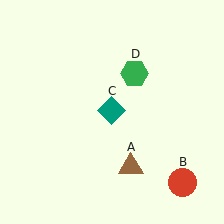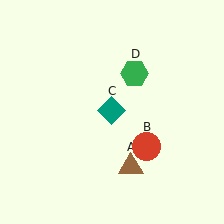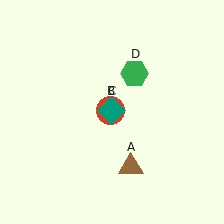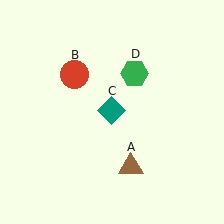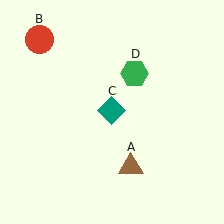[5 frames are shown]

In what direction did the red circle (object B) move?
The red circle (object B) moved up and to the left.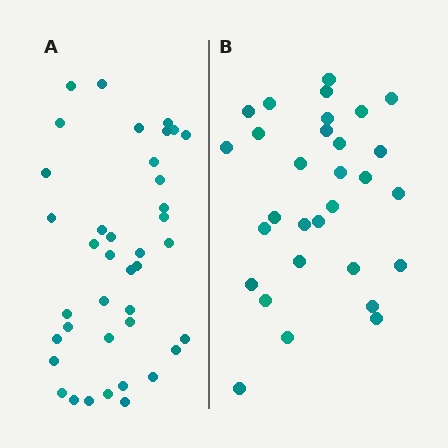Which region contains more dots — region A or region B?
Region A (the left region) has more dots.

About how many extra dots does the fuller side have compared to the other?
Region A has roughly 8 or so more dots than region B.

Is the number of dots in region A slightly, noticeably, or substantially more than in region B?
Region A has noticeably more, but not dramatically so. The ratio is roughly 1.3 to 1.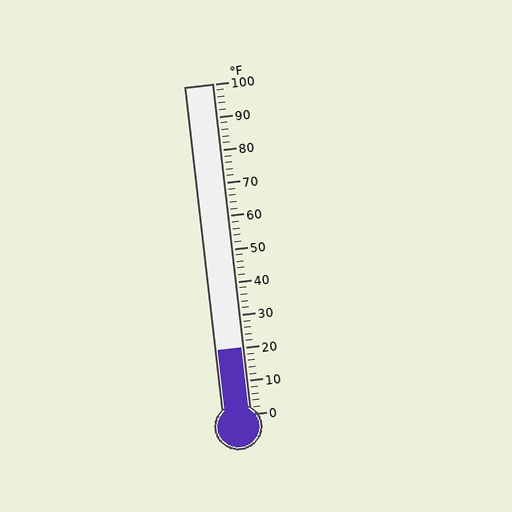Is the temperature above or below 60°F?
The temperature is below 60°F.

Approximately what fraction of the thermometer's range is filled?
The thermometer is filled to approximately 20% of its range.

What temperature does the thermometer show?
The thermometer shows approximately 20°F.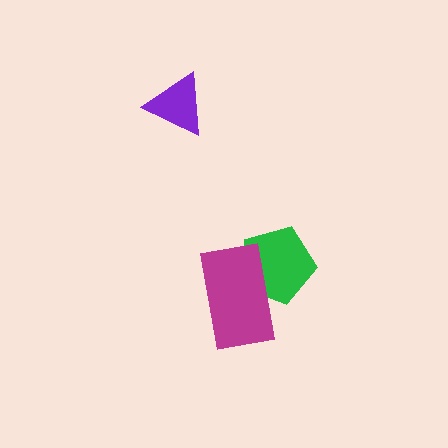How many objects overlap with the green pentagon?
1 object overlaps with the green pentagon.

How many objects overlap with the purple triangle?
0 objects overlap with the purple triangle.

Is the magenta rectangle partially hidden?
No, no other shape covers it.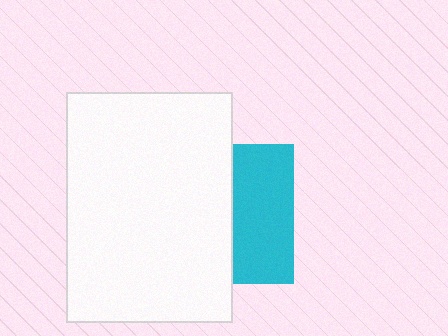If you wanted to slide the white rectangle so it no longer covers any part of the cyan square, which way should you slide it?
Slide it left — that is the most direct way to separate the two shapes.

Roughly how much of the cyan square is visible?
A small part of it is visible (roughly 43%).